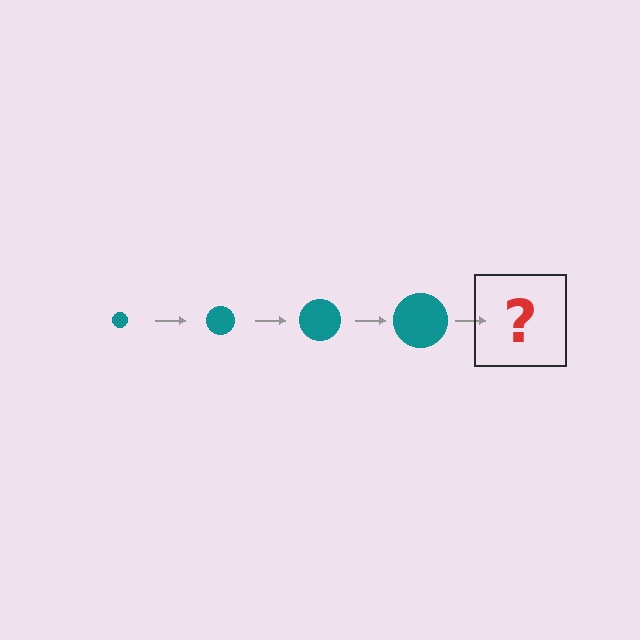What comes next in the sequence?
The next element should be a teal circle, larger than the previous one.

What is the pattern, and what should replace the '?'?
The pattern is that the circle gets progressively larger each step. The '?' should be a teal circle, larger than the previous one.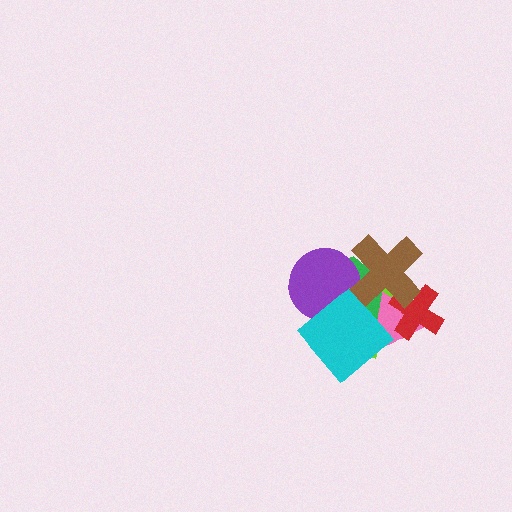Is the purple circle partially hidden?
Yes, it is partially covered by another shape.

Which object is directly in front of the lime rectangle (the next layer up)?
The pink triangle is directly in front of the lime rectangle.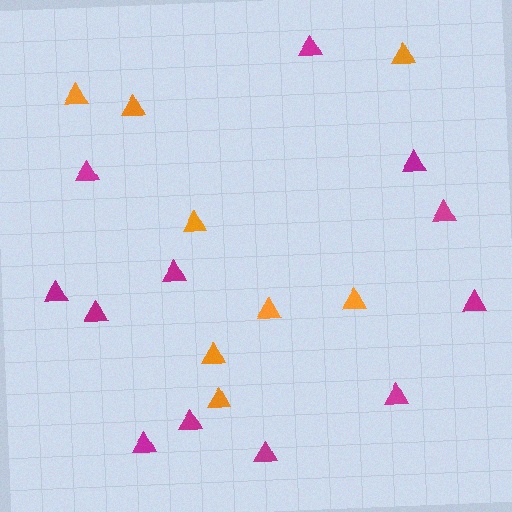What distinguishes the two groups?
There are 2 groups: one group of magenta triangles (12) and one group of orange triangles (8).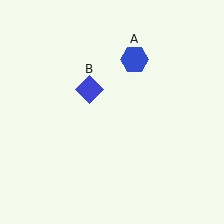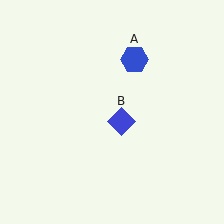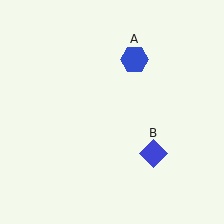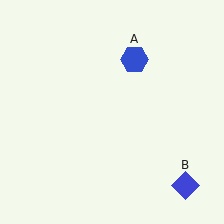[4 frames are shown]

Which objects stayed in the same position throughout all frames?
Blue hexagon (object A) remained stationary.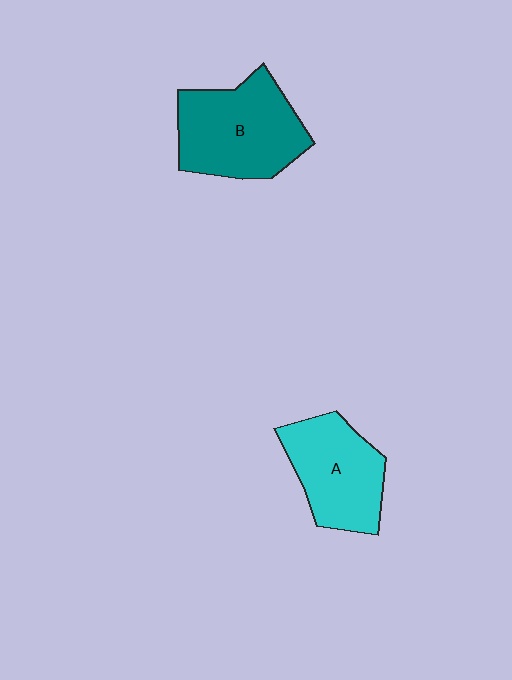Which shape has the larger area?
Shape B (teal).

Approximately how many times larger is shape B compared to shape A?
Approximately 1.2 times.